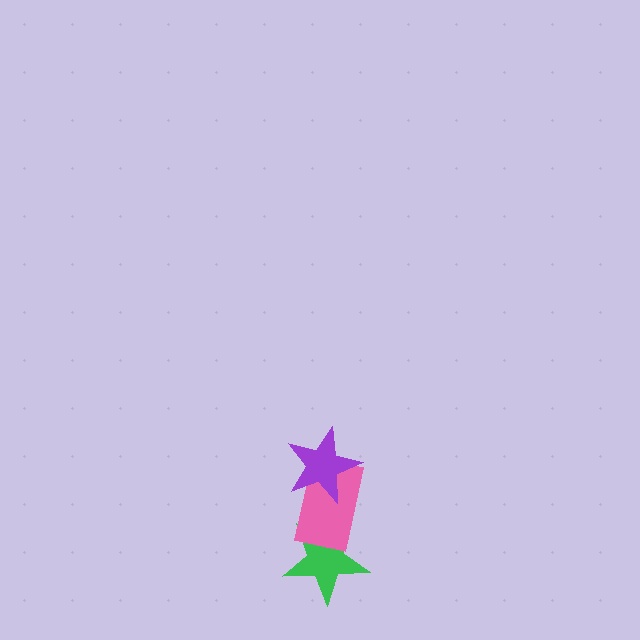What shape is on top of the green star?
The pink rectangle is on top of the green star.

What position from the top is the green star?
The green star is 3rd from the top.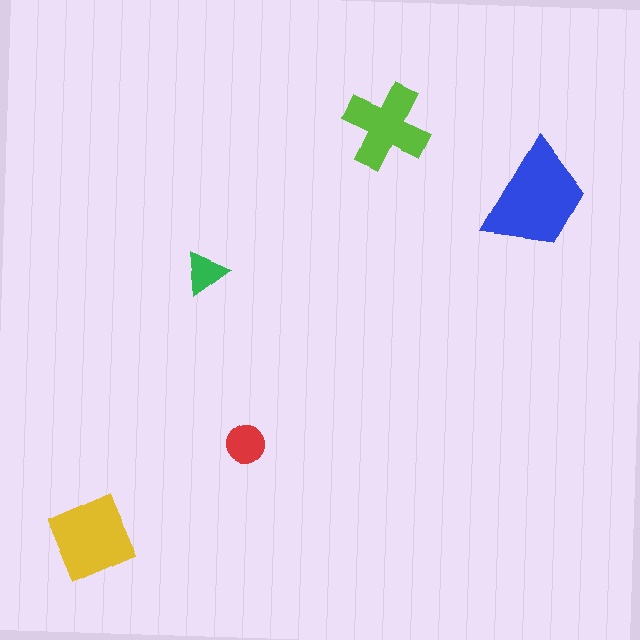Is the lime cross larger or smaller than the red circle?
Larger.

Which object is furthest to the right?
The blue trapezoid is rightmost.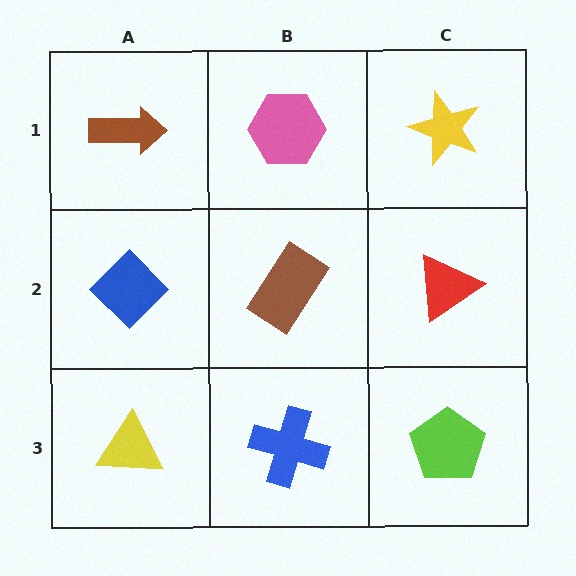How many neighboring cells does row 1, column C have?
2.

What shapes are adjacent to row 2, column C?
A yellow star (row 1, column C), a lime pentagon (row 3, column C), a brown rectangle (row 2, column B).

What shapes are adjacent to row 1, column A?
A blue diamond (row 2, column A), a pink hexagon (row 1, column B).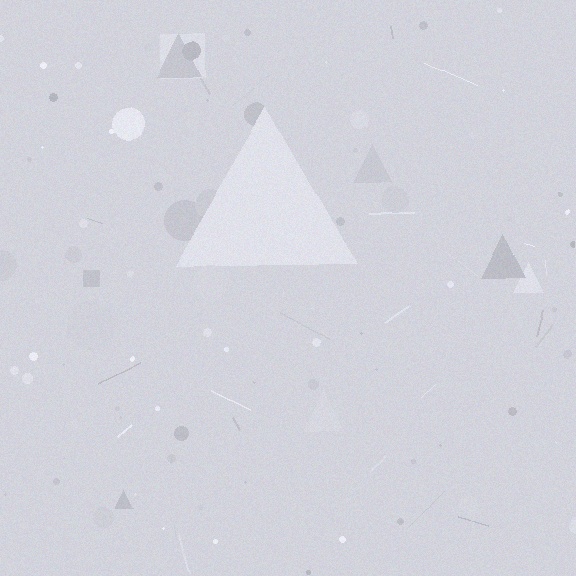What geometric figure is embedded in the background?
A triangle is embedded in the background.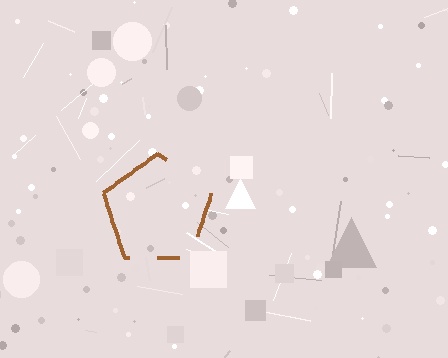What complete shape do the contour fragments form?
The contour fragments form a pentagon.